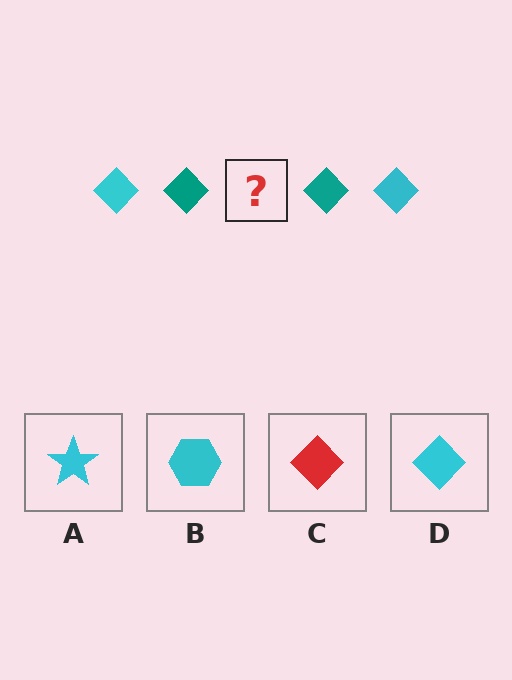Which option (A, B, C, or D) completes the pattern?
D.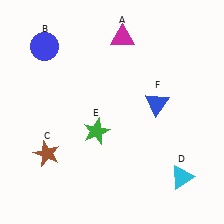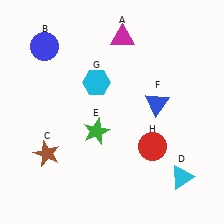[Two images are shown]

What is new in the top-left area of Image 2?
A cyan hexagon (G) was added in the top-left area of Image 2.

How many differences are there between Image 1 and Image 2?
There are 2 differences between the two images.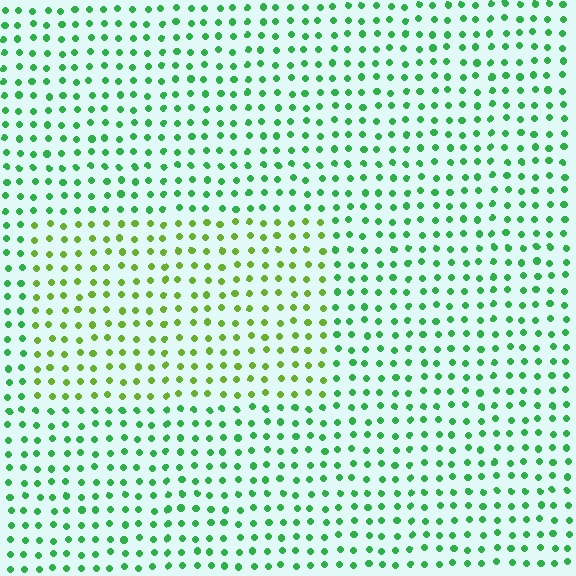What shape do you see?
I see a rectangle.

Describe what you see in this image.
The image is filled with small green elements in a uniform arrangement. A rectangle-shaped region is visible where the elements are tinted to a slightly different hue, forming a subtle color boundary.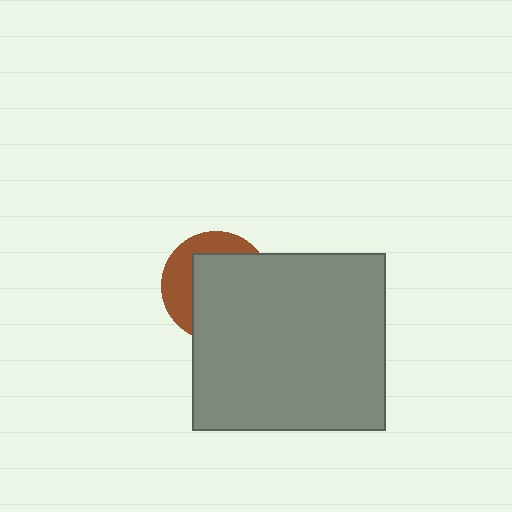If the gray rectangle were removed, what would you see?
You would see the complete brown circle.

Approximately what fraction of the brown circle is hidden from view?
Roughly 65% of the brown circle is hidden behind the gray rectangle.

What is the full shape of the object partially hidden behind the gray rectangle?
The partially hidden object is a brown circle.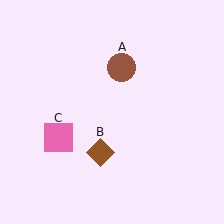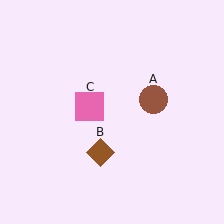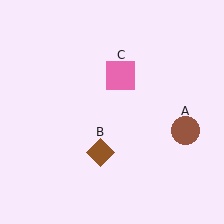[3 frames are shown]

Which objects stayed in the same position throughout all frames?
Brown diamond (object B) remained stationary.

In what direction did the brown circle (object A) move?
The brown circle (object A) moved down and to the right.